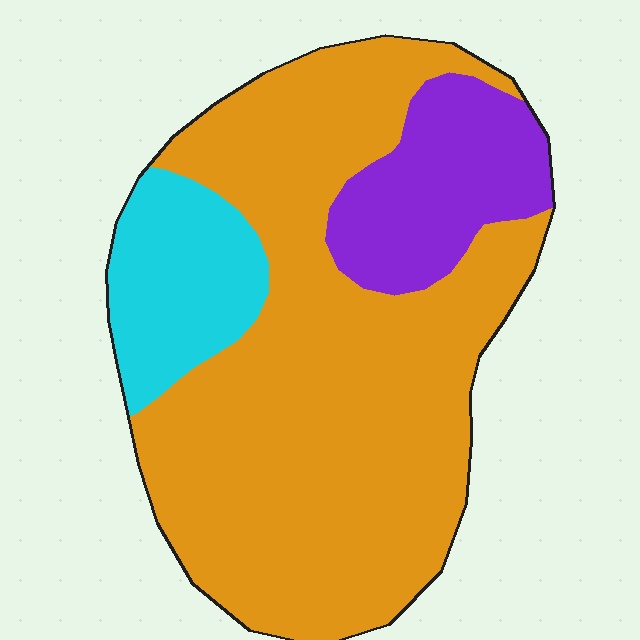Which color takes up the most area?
Orange, at roughly 70%.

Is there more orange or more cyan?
Orange.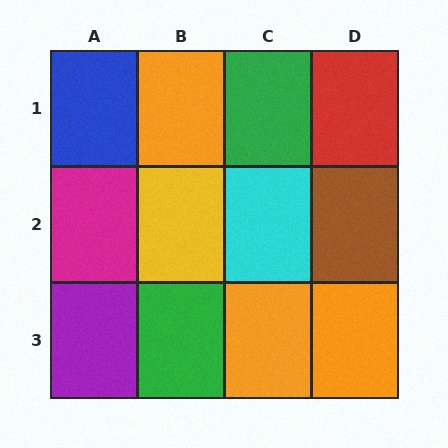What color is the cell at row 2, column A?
Magenta.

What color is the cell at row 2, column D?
Brown.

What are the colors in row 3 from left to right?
Purple, green, orange, orange.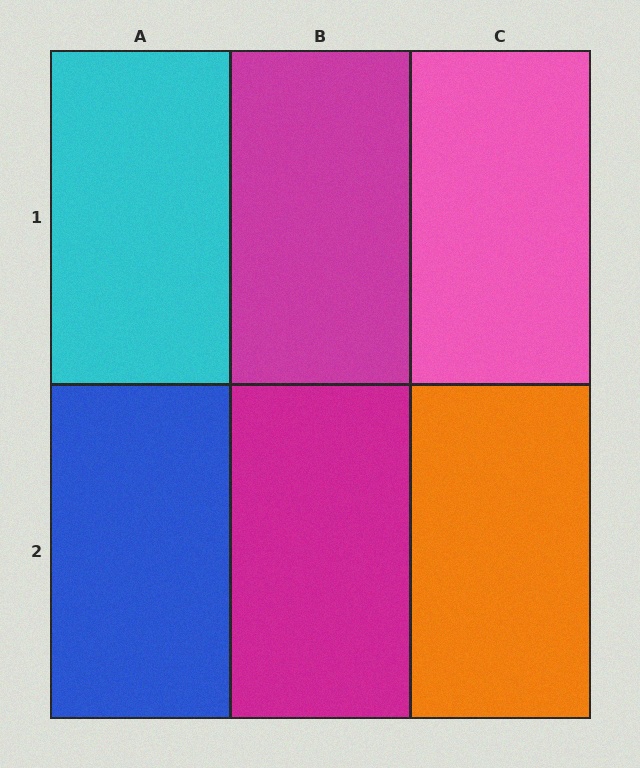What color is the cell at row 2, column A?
Blue.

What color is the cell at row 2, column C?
Orange.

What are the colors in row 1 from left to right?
Cyan, magenta, pink.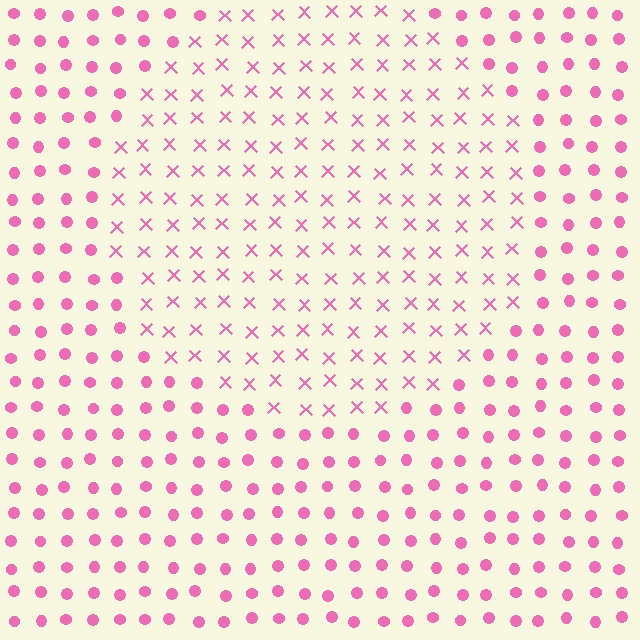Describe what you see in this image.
The image is filled with small pink elements arranged in a uniform grid. A circle-shaped region contains X marks, while the surrounding area contains circles. The boundary is defined purely by the change in element shape.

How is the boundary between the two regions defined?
The boundary is defined by a change in element shape: X marks inside vs. circles outside. All elements share the same color and spacing.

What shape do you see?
I see a circle.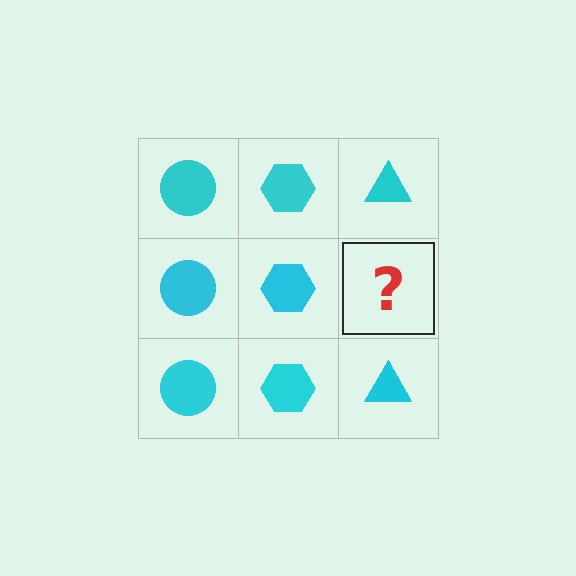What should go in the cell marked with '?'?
The missing cell should contain a cyan triangle.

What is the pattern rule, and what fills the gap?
The rule is that each column has a consistent shape. The gap should be filled with a cyan triangle.